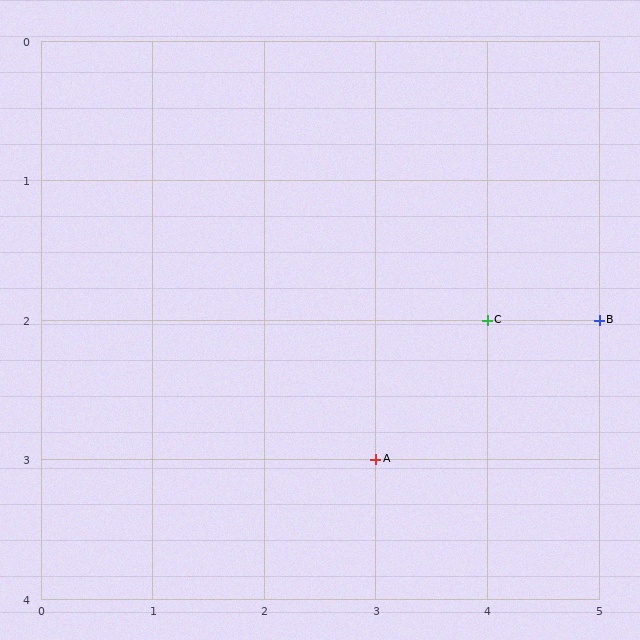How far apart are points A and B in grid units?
Points A and B are 2 columns and 1 row apart (about 2.2 grid units diagonally).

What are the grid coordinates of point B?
Point B is at grid coordinates (5, 2).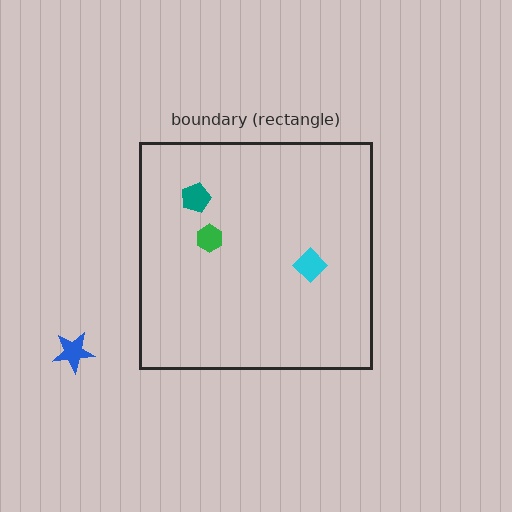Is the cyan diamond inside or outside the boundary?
Inside.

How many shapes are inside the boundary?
3 inside, 1 outside.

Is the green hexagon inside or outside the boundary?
Inside.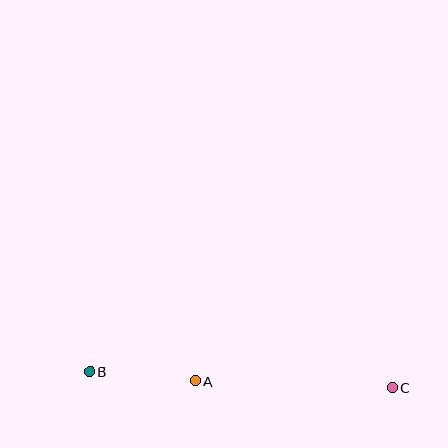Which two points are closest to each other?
Points A and B are closest to each other.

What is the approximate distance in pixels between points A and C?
The distance between A and C is approximately 197 pixels.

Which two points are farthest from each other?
Points B and C are farthest from each other.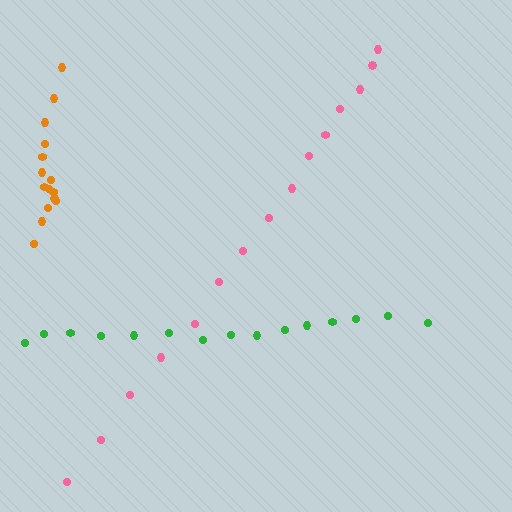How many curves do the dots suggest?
There are 3 distinct paths.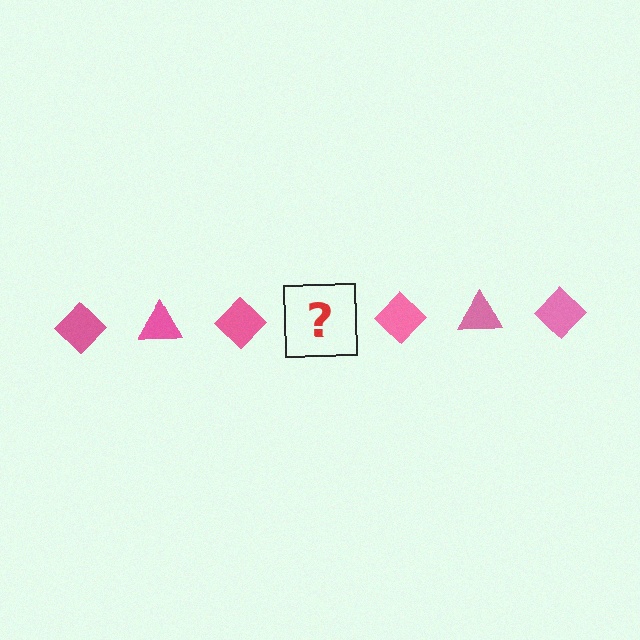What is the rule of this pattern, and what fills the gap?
The rule is that the pattern cycles through diamond, triangle shapes in pink. The gap should be filled with a pink triangle.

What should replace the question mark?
The question mark should be replaced with a pink triangle.